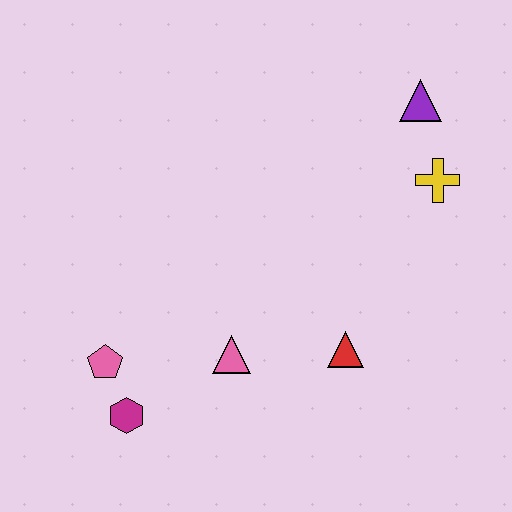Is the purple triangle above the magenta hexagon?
Yes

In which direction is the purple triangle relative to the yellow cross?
The purple triangle is above the yellow cross.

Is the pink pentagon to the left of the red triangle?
Yes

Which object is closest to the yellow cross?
The purple triangle is closest to the yellow cross.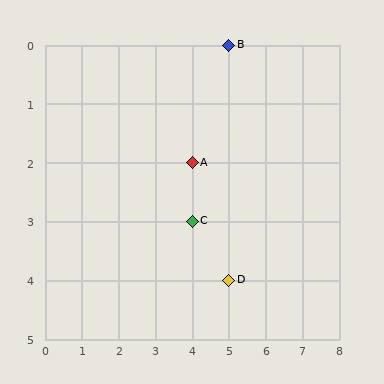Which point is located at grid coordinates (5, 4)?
Point D is at (5, 4).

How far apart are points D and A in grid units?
Points D and A are 1 column and 2 rows apart (about 2.2 grid units diagonally).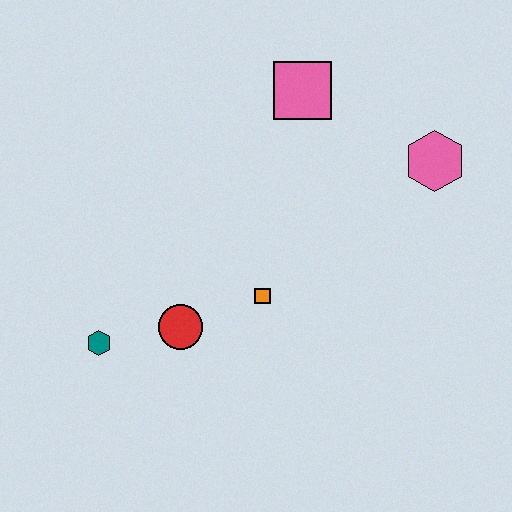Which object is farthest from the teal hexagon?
The pink hexagon is farthest from the teal hexagon.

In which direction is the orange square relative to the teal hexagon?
The orange square is to the right of the teal hexagon.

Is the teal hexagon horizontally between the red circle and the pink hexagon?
No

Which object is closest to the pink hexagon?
The pink square is closest to the pink hexagon.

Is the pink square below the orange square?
No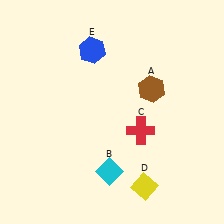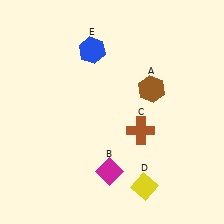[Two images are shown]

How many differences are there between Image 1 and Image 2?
There are 2 differences between the two images.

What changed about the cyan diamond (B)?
In Image 1, B is cyan. In Image 2, it changed to magenta.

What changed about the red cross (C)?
In Image 1, C is red. In Image 2, it changed to brown.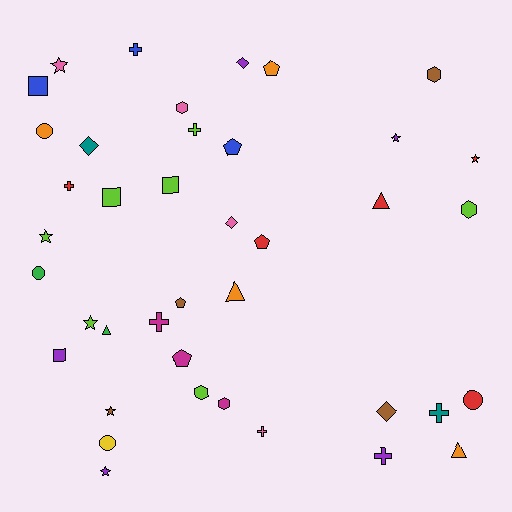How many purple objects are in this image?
There are 5 purple objects.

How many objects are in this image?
There are 40 objects.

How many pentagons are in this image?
There are 5 pentagons.